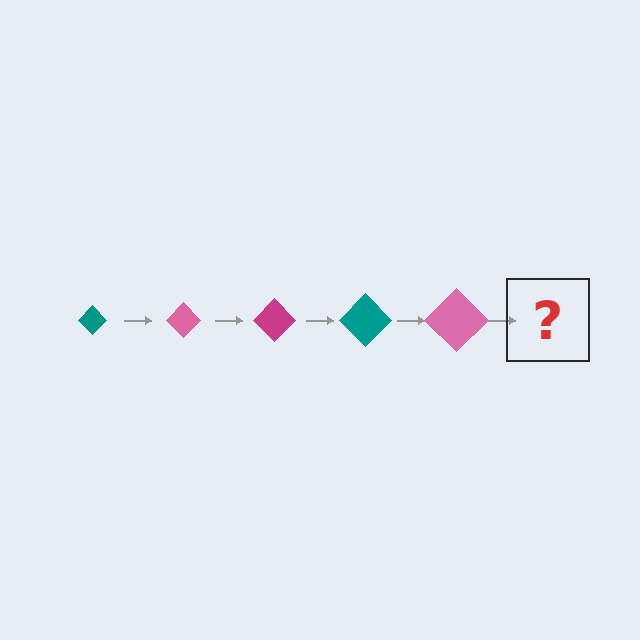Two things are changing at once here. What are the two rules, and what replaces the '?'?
The two rules are that the diamond grows larger each step and the color cycles through teal, pink, and magenta. The '?' should be a magenta diamond, larger than the previous one.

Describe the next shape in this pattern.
It should be a magenta diamond, larger than the previous one.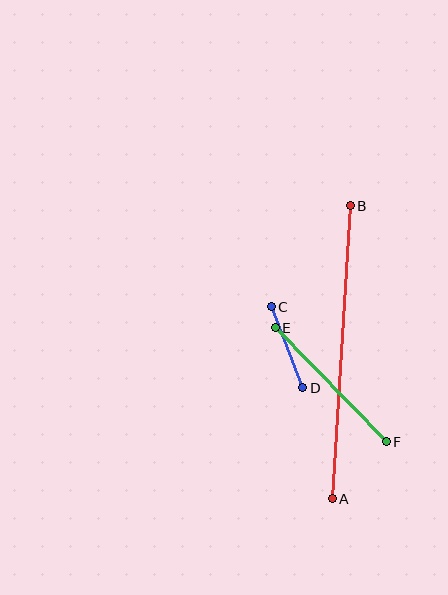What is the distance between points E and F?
The distance is approximately 159 pixels.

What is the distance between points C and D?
The distance is approximately 87 pixels.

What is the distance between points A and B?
The distance is approximately 293 pixels.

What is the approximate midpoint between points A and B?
The midpoint is at approximately (341, 352) pixels.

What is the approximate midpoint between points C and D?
The midpoint is at approximately (287, 347) pixels.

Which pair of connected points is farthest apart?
Points A and B are farthest apart.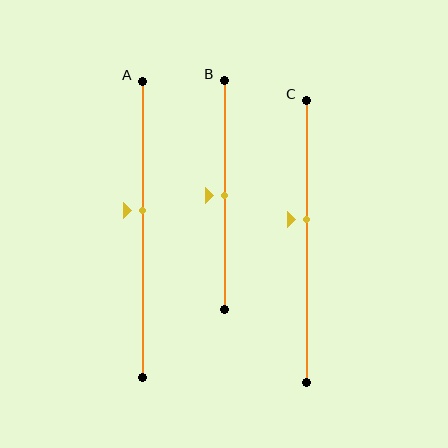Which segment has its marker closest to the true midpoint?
Segment B has its marker closest to the true midpoint.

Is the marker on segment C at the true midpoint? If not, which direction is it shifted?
No, the marker on segment C is shifted upward by about 8% of the segment length.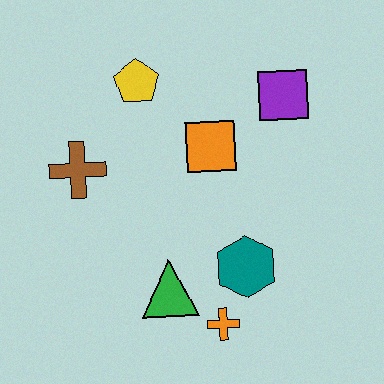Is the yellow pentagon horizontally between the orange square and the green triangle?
No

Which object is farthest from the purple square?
The orange cross is farthest from the purple square.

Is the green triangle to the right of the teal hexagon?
No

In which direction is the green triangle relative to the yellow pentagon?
The green triangle is below the yellow pentagon.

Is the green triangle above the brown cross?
No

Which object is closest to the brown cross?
The yellow pentagon is closest to the brown cross.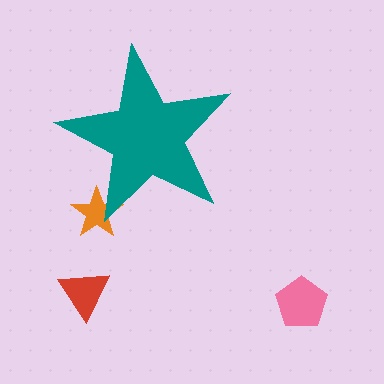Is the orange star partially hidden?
Yes, the orange star is partially hidden behind the teal star.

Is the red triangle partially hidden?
No, the red triangle is fully visible.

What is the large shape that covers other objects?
A teal star.